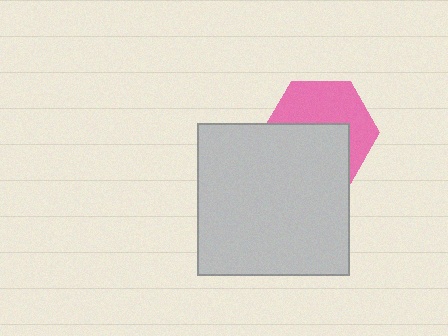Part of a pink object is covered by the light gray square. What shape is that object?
It is a hexagon.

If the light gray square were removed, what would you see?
You would see the complete pink hexagon.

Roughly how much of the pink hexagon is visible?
About half of it is visible (roughly 51%).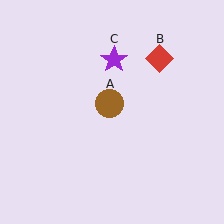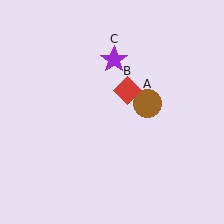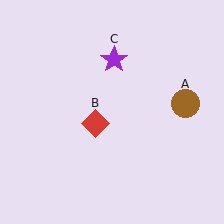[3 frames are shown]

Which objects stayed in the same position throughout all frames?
Purple star (object C) remained stationary.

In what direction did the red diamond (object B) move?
The red diamond (object B) moved down and to the left.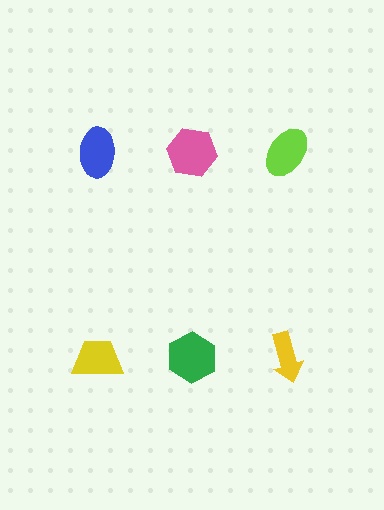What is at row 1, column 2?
A pink hexagon.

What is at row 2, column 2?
A green hexagon.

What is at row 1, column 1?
A blue ellipse.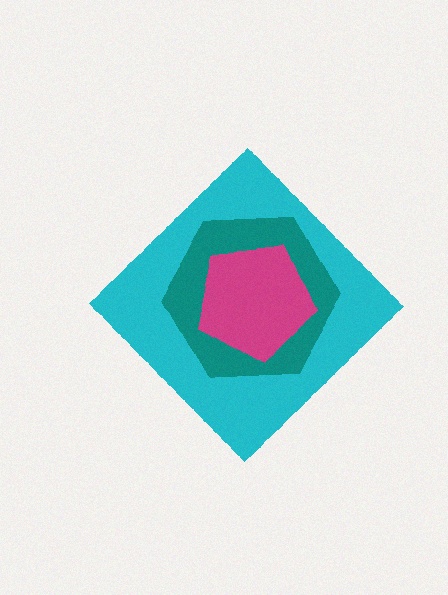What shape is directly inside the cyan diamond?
The teal hexagon.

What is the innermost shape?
The magenta pentagon.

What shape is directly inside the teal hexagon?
The magenta pentagon.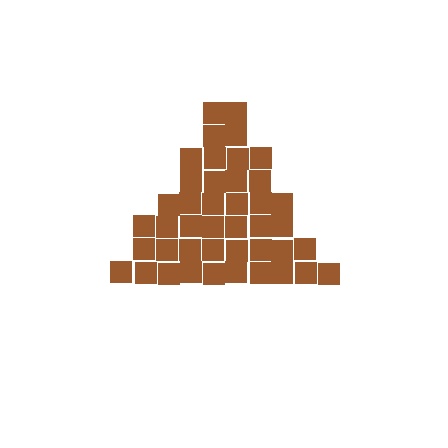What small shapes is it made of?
It is made of small squares.